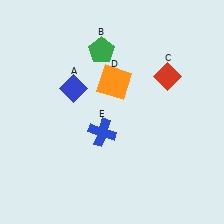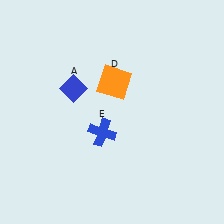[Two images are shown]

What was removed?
The green pentagon (B), the red diamond (C) were removed in Image 2.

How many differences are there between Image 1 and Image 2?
There are 2 differences between the two images.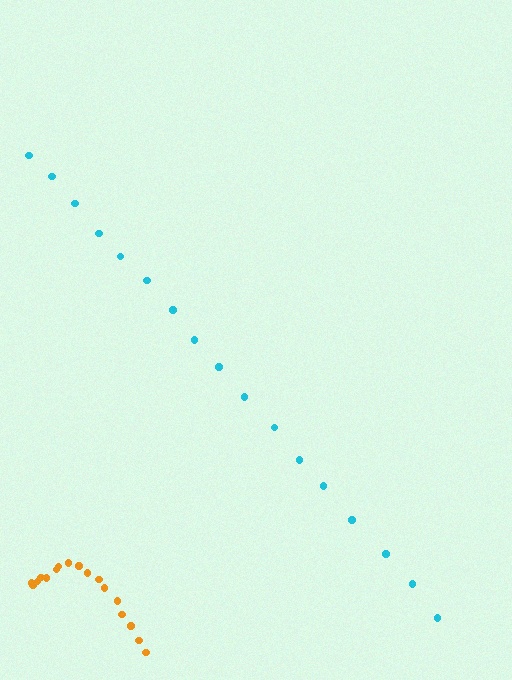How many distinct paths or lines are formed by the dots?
There are 2 distinct paths.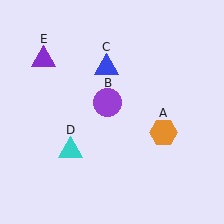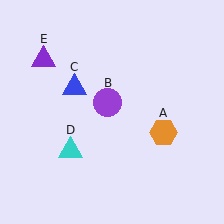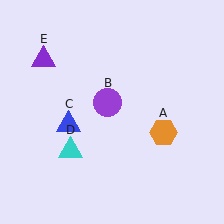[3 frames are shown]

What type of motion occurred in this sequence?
The blue triangle (object C) rotated counterclockwise around the center of the scene.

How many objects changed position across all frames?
1 object changed position: blue triangle (object C).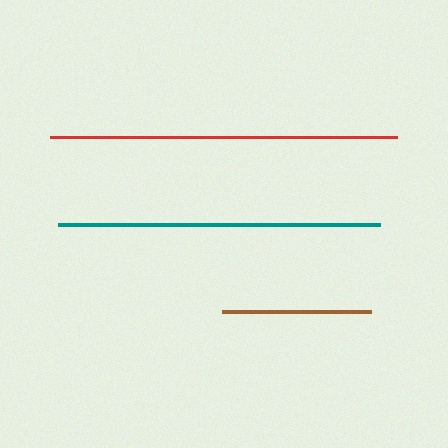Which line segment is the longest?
The red line is the longest at approximately 347 pixels.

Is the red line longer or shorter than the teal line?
The red line is longer than the teal line.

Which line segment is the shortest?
The brown line is the shortest at approximately 149 pixels.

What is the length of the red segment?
The red segment is approximately 347 pixels long.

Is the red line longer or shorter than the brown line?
The red line is longer than the brown line.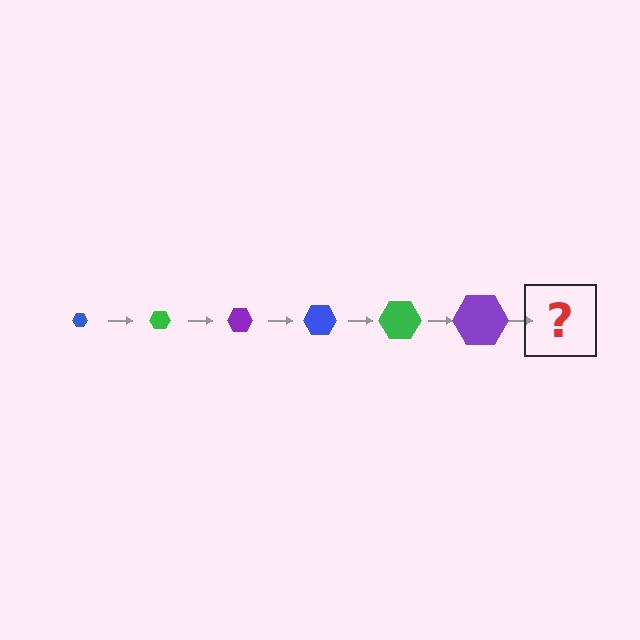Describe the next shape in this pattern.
It should be a blue hexagon, larger than the previous one.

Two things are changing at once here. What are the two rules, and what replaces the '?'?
The two rules are that the hexagon grows larger each step and the color cycles through blue, green, and purple. The '?' should be a blue hexagon, larger than the previous one.